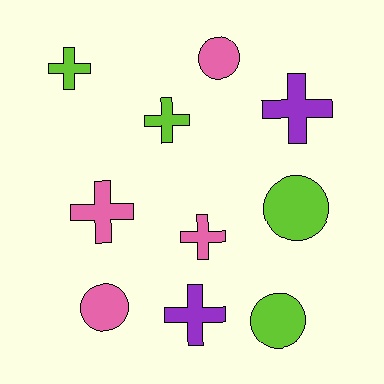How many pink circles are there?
There are 2 pink circles.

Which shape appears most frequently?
Cross, with 6 objects.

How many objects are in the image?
There are 10 objects.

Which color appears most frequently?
Lime, with 4 objects.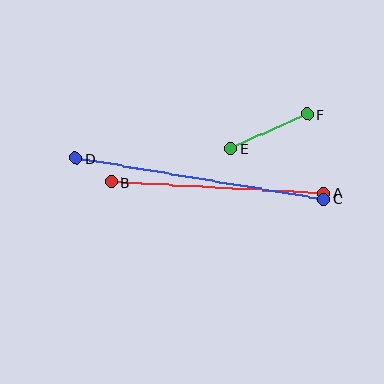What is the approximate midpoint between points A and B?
The midpoint is at approximately (218, 188) pixels.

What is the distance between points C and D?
The distance is approximately 252 pixels.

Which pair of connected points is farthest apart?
Points C and D are farthest apart.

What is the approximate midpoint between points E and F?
The midpoint is at approximately (269, 131) pixels.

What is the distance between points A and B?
The distance is approximately 213 pixels.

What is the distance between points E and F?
The distance is approximately 84 pixels.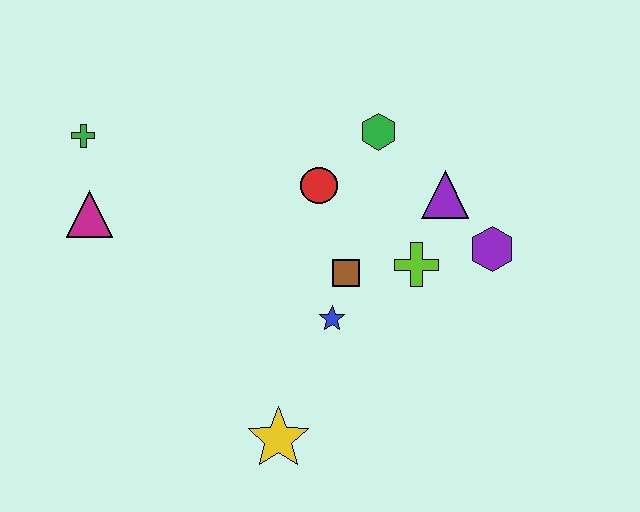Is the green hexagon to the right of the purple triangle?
No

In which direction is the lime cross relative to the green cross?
The lime cross is to the right of the green cross.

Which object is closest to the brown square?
The blue star is closest to the brown square.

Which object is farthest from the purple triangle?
The green cross is farthest from the purple triangle.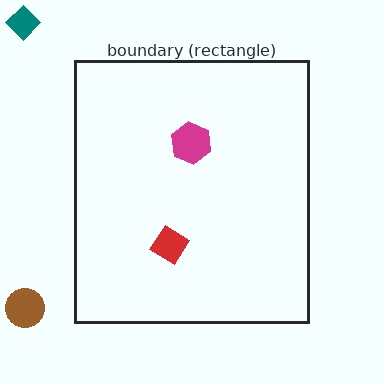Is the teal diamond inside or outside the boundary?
Outside.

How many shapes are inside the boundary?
2 inside, 2 outside.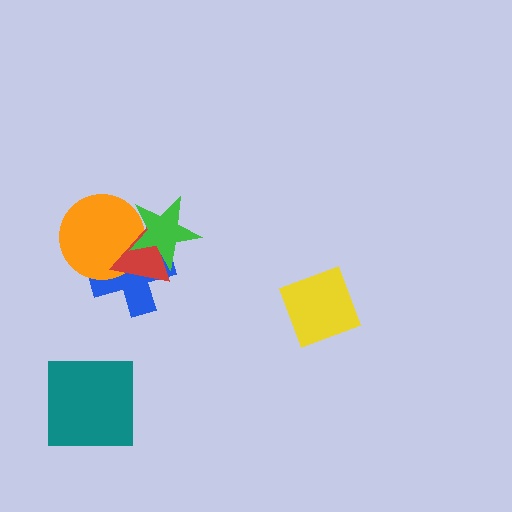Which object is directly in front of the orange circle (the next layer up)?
The red triangle is directly in front of the orange circle.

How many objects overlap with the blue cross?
3 objects overlap with the blue cross.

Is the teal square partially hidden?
No, no other shape covers it.